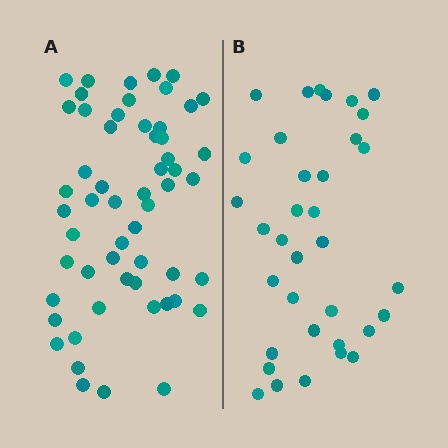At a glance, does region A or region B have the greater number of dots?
Region A (the left region) has more dots.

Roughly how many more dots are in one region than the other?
Region A has approximately 20 more dots than region B.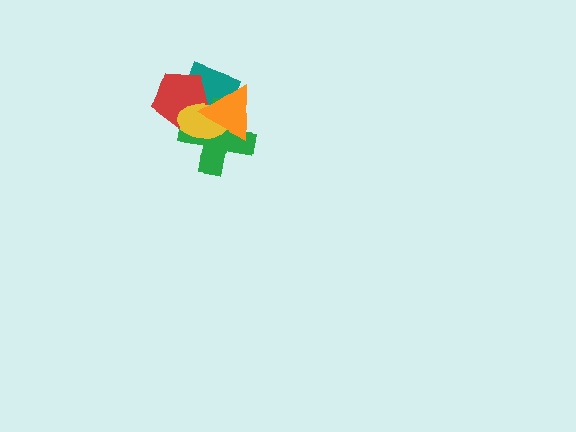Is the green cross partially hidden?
Yes, it is partially covered by another shape.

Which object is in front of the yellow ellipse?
The orange triangle is in front of the yellow ellipse.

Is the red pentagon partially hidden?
Yes, it is partially covered by another shape.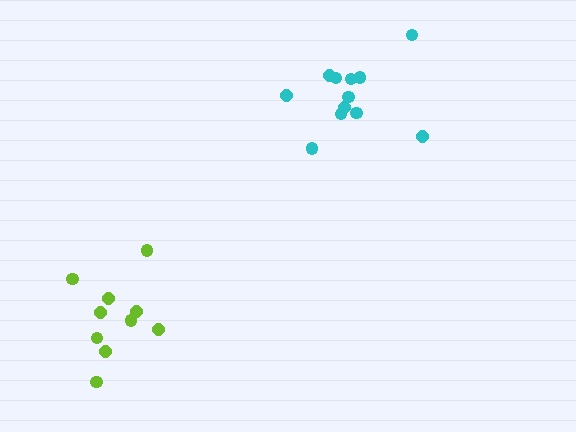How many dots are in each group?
Group 1: 12 dots, Group 2: 10 dots (22 total).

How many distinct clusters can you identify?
There are 2 distinct clusters.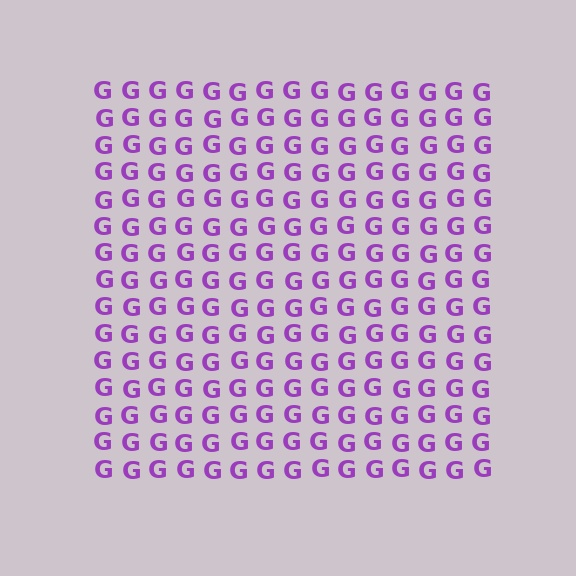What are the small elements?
The small elements are letter G's.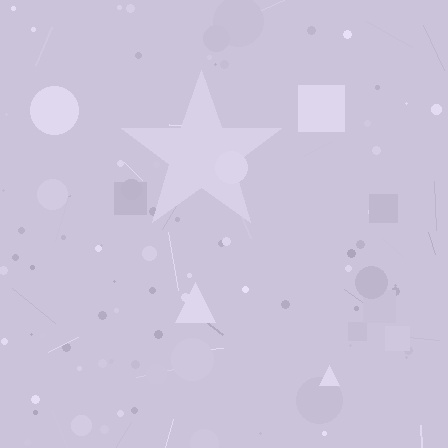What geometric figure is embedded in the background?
A star is embedded in the background.